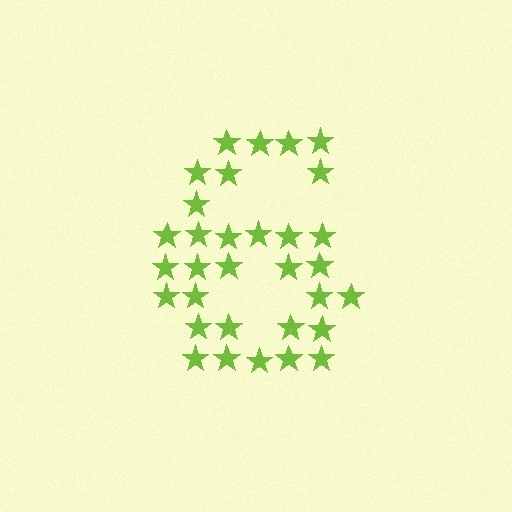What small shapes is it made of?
It is made of small stars.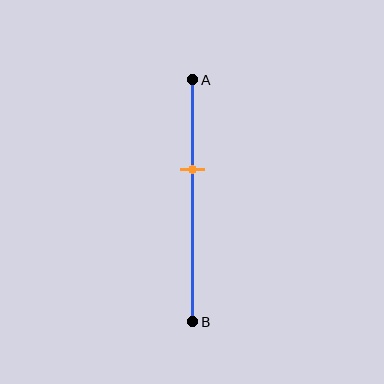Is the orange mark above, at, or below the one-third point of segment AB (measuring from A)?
The orange mark is below the one-third point of segment AB.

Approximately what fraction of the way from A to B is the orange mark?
The orange mark is approximately 35% of the way from A to B.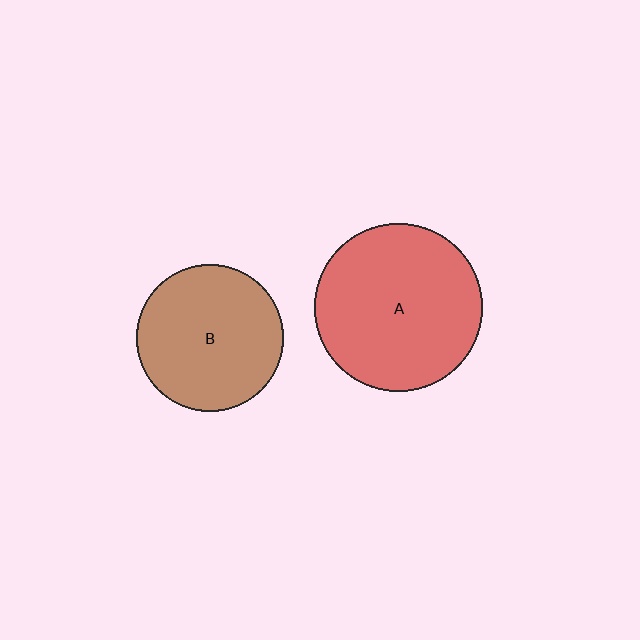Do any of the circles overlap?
No, none of the circles overlap.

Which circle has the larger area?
Circle A (red).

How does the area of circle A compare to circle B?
Approximately 1.3 times.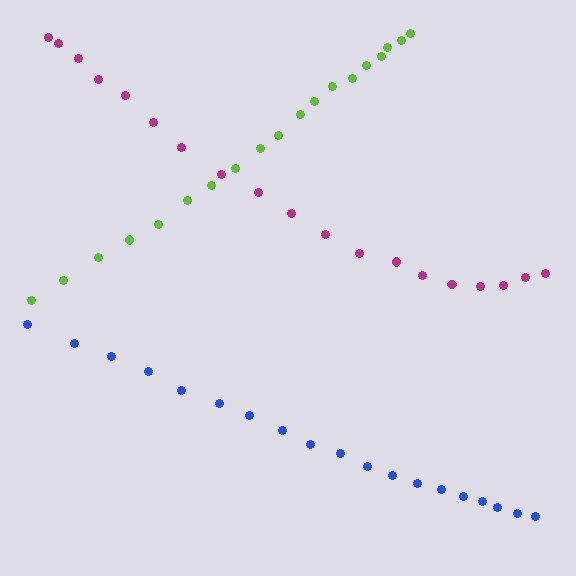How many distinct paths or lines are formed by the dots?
There are 3 distinct paths.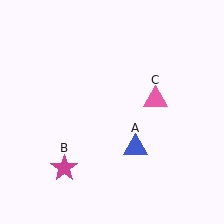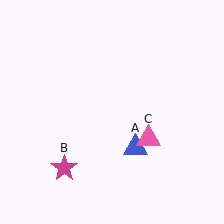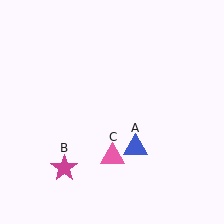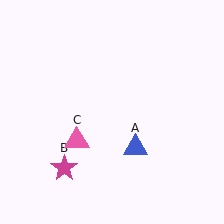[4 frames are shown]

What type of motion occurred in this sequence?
The pink triangle (object C) rotated clockwise around the center of the scene.